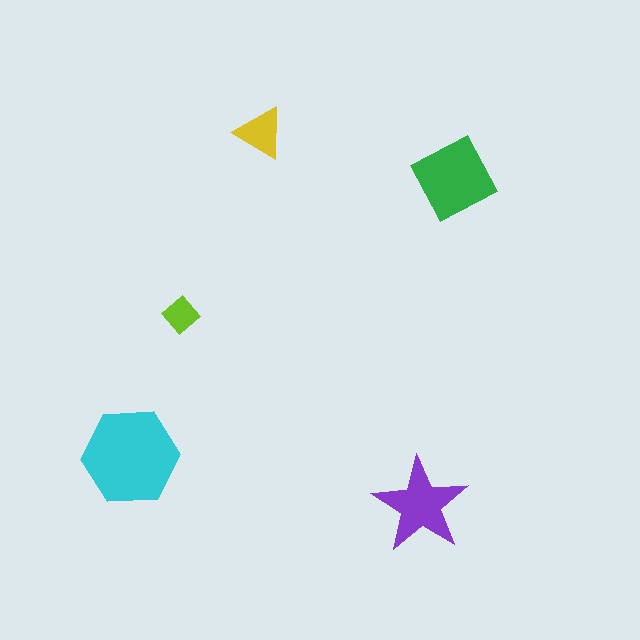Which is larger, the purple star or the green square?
The green square.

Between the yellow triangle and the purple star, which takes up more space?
The purple star.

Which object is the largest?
The cyan hexagon.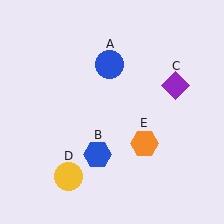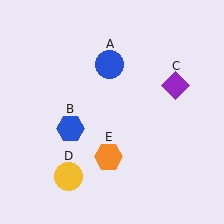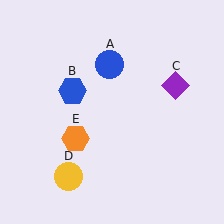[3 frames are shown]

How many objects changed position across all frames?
2 objects changed position: blue hexagon (object B), orange hexagon (object E).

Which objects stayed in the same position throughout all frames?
Blue circle (object A) and purple diamond (object C) and yellow circle (object D) remained stationary.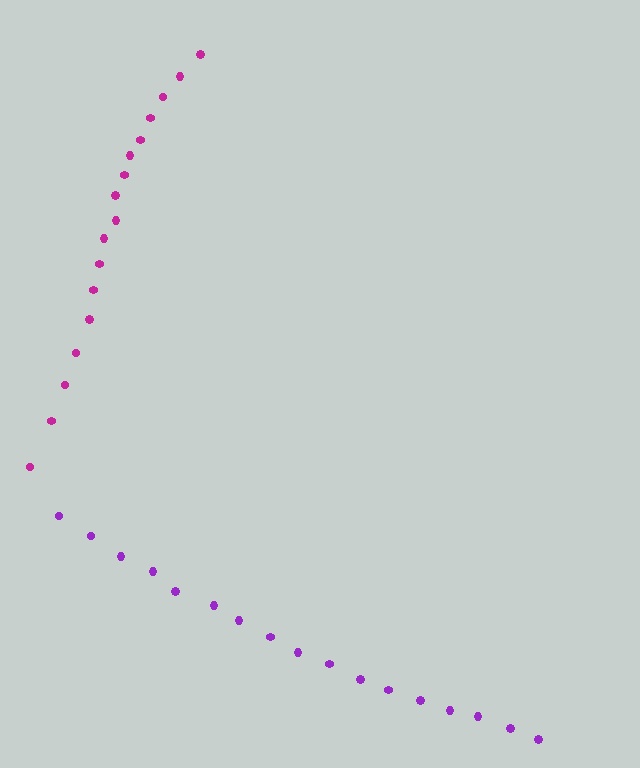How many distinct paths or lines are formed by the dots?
There are 2 distinct paths.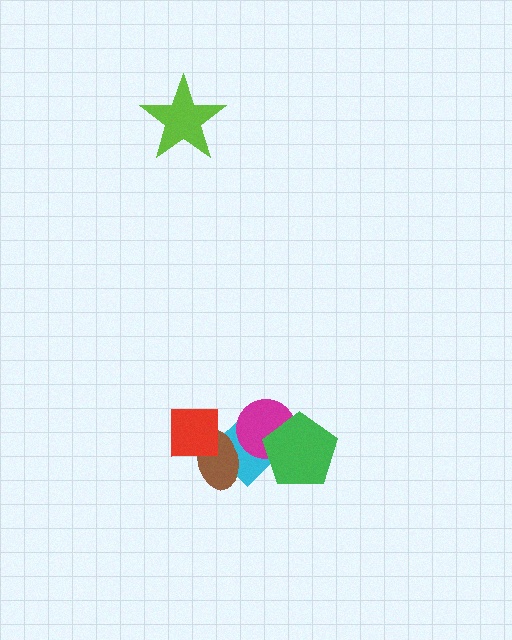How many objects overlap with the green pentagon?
2 objects overlap with the green pentagon.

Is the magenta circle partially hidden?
Yes, it is partially covered by another shape.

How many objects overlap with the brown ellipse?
2 objects overlap with the brown ellipse.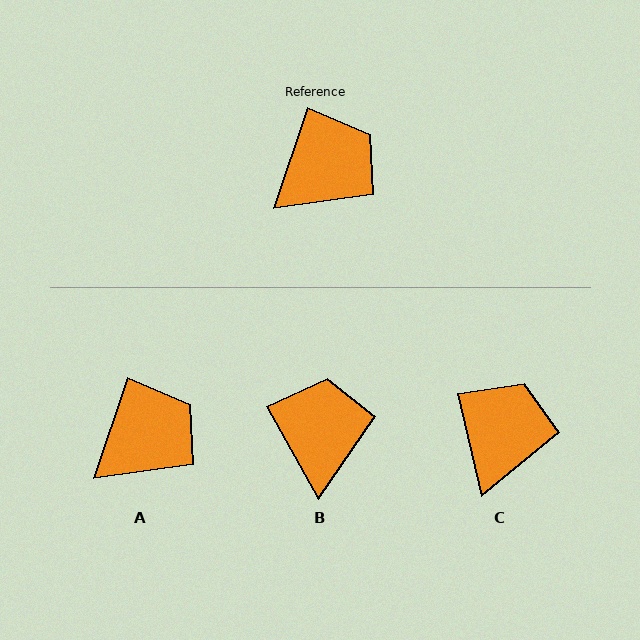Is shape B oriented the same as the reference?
No, it is off by about 48 degrees.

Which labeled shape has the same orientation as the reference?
A.